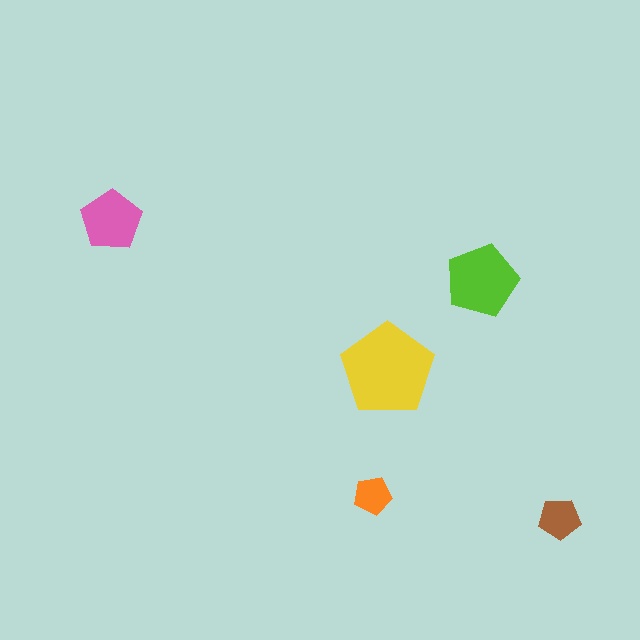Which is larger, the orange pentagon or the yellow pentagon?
The yellow one.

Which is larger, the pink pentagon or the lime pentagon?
The lime one.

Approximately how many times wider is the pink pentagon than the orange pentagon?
About 1.5 times wider.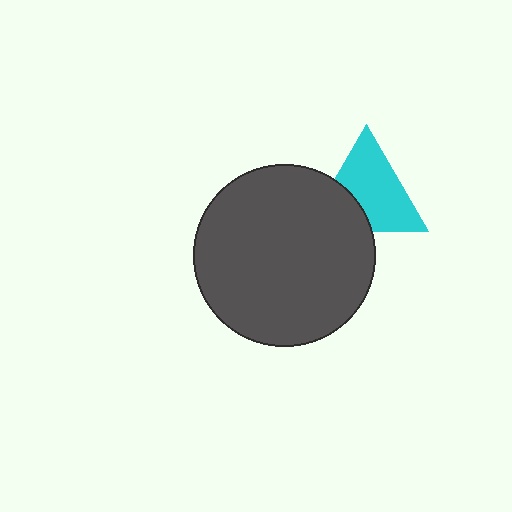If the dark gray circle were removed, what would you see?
You would see the complete cyan triangle.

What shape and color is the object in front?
The object in front is a dark gray circle.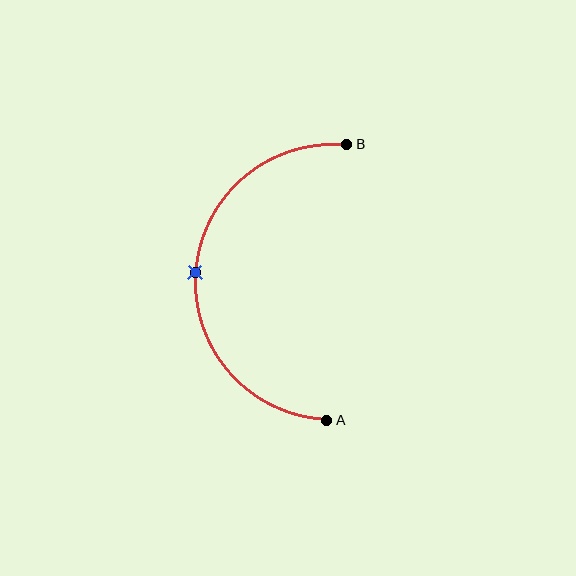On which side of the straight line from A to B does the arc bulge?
The arc bulges to the left of the straight line connecting A and B.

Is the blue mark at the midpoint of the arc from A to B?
Yes. The blue mark lies on the arc at equal arc-length from both A and B — it is the arc midpoint.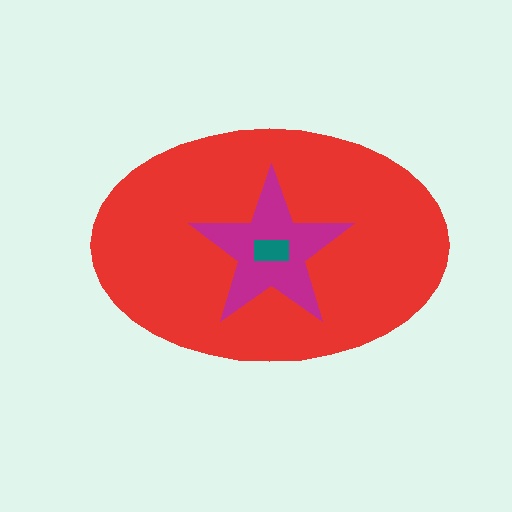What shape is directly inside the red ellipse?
The magenta star.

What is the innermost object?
The teal rectangle.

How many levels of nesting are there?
3.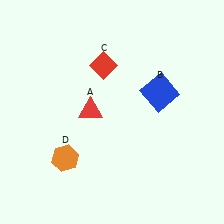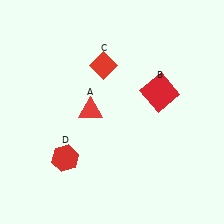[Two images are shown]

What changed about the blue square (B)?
In Image 1, B is blue. In Image 2, it changed to red.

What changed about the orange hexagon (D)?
In Image 1, D is orange. In Image 2, it changed to red.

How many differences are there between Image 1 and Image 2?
There are 2 differences between the two images.